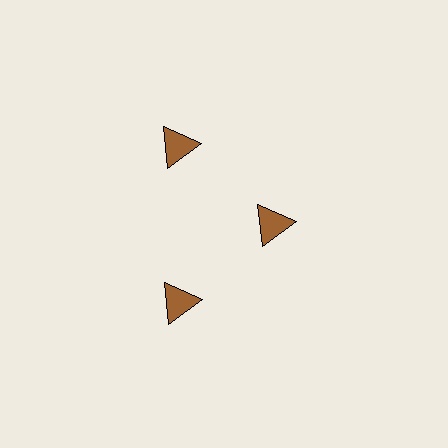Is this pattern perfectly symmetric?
No. The 3 brown triangles are arranged in a ring, but one element near the 3 o'clock position is pulled inward toward the center, breaking the 3-fold rotational symmetry.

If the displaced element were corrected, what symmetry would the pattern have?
It would have 3-fold rotational symmetry — the pattern would map onto itself every 120 degrees.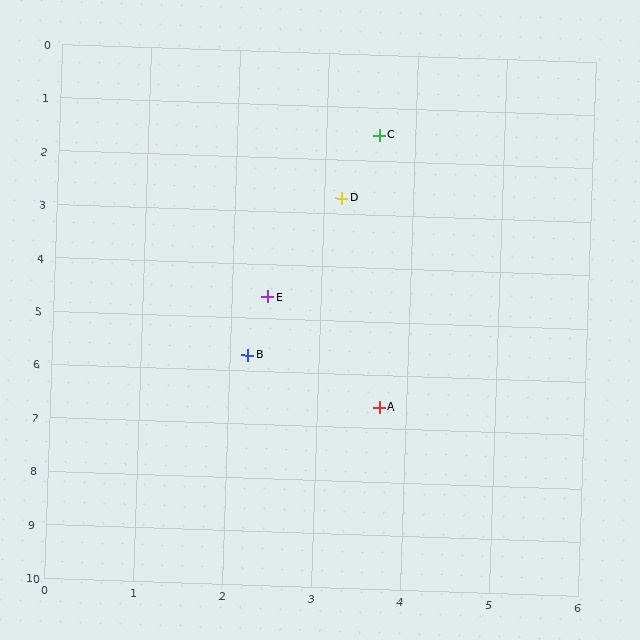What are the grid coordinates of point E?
Point E is at approximately (2.4, 4.6).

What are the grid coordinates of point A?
Point A is at approximately (3.7, 6.6).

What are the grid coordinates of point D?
Point D is at approximately (3.2, 2.7).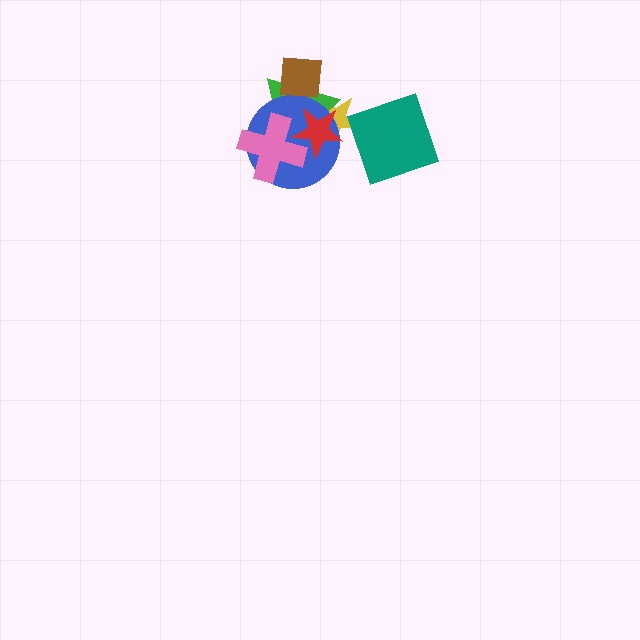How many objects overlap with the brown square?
2 objects overlap with the brown square.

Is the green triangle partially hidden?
Yes, it is partially covered by another shape.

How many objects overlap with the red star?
4 objects overlap with the red star.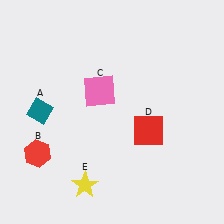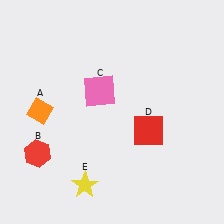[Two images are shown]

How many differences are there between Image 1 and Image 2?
There is 1 difference between the two images.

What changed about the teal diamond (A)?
In Image 1, A is teal. In Image 2, it changed to orange.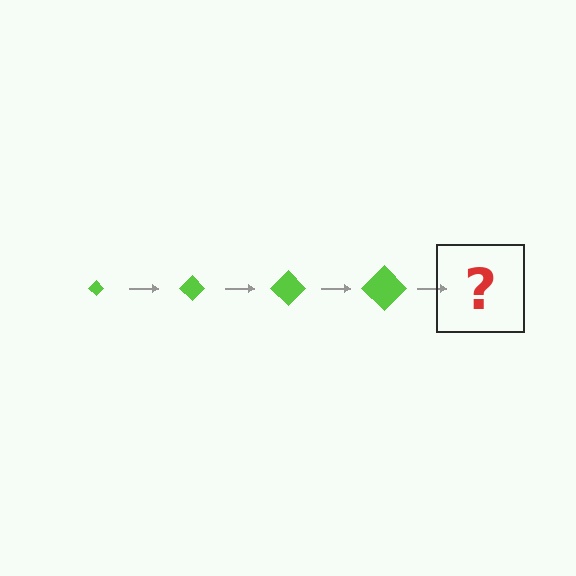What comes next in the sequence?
The next element should be a lime diamond, larger than the previous one.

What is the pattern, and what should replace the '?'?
The pattern is that the diamond gets progressively larger each step. The '?' should be a lime diamond, larger than the previous one.